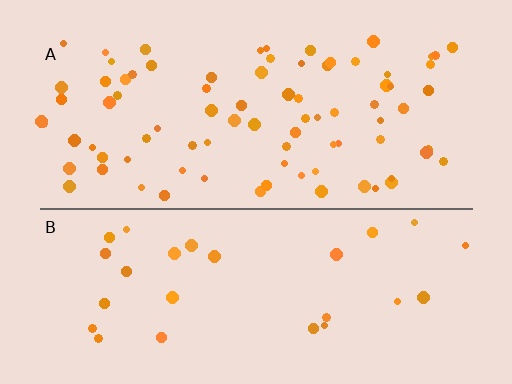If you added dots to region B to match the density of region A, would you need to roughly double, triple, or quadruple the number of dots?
Approximately triple.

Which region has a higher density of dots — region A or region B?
A (the top).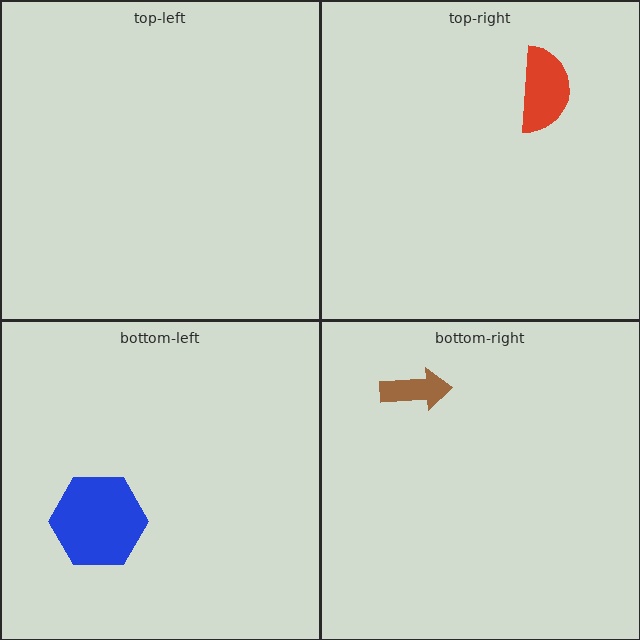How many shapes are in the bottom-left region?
1.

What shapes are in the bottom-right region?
The brown arrow.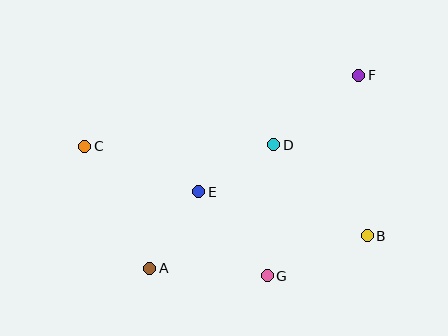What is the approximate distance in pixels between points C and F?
The distance between C and F is approximately 283 pixels.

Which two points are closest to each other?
Points D and E are closest to each other.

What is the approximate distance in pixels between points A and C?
The distance between A and C is approximately 138 pixels.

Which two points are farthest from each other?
Points B and C are farthest from each other.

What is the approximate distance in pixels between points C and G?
The distance between C and G is approximately 224 pixels.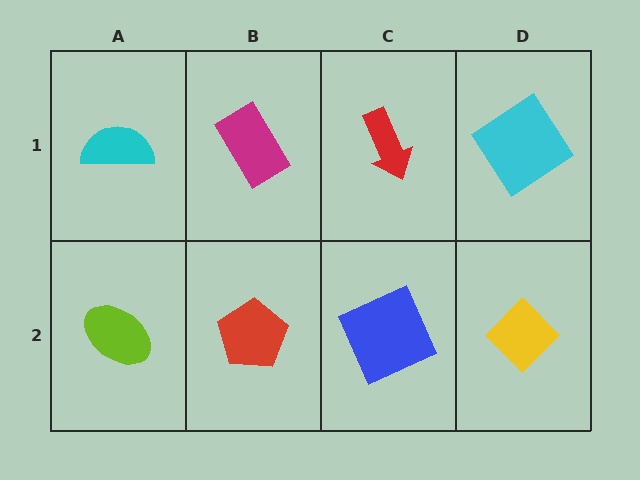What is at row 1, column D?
A cyan diamond.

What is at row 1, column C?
A red arrow.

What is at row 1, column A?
A cyan semicircle.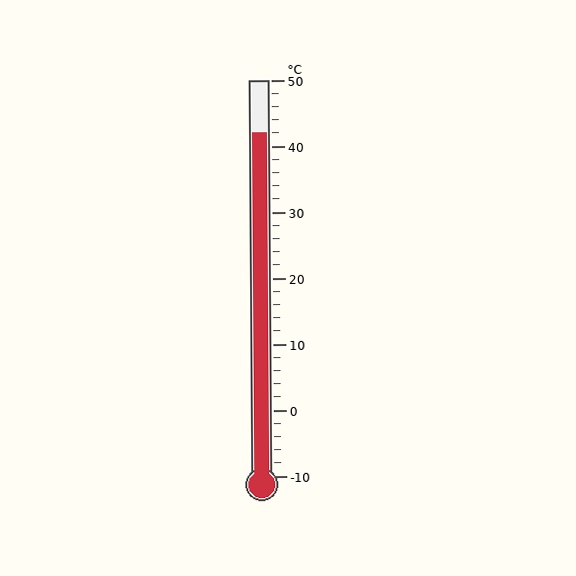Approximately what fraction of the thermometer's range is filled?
The thermometer is filled to approximately 85% of its range.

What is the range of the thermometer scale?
The thermometer scale ranges from -10°C to 50°C.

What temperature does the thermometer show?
The thermometer shows approximately 42°C.